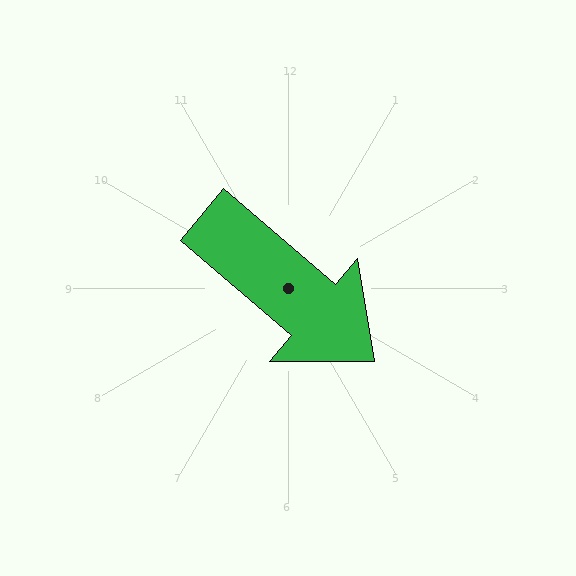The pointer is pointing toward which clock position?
Roughly 4 o'clock.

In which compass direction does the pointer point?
Southeast.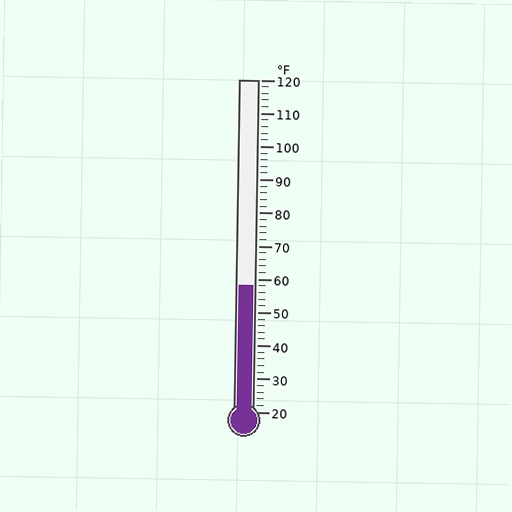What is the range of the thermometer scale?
The thermometer scale ranges from 20°F to 120°F.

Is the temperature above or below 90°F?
The temperature is below 90°F.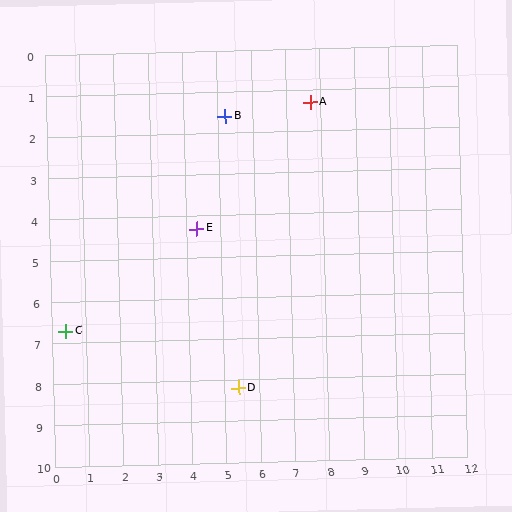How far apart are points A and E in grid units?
Points A and E are about 4.5 grid units apart.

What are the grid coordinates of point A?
Point A is at approximately (7.7, 1.3).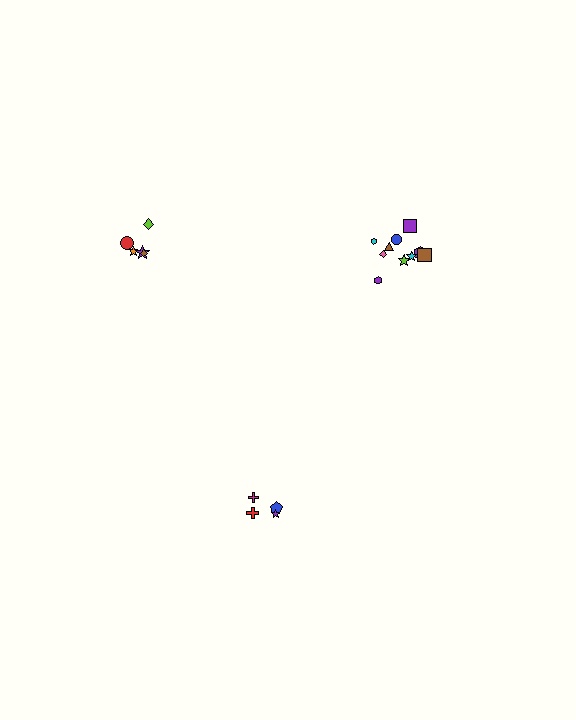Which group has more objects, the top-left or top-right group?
The top-right group.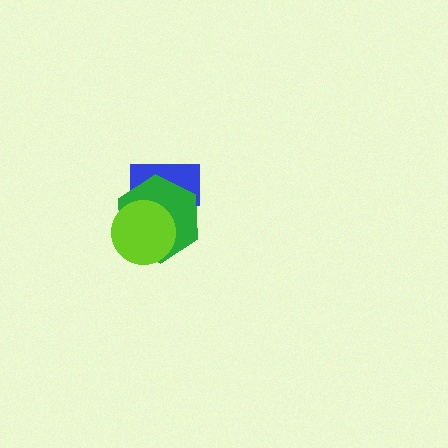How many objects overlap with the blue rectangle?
2 objects overlap with the blue rectangle.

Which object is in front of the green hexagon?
The lime circle is in front of the green hexagon.